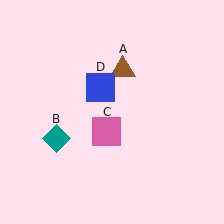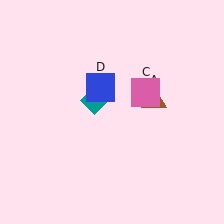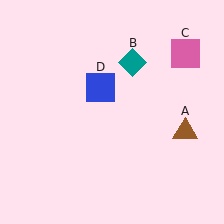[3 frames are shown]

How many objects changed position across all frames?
3 objects changed position: brown triangle (object A), teal diamond (object B), pink square (object C).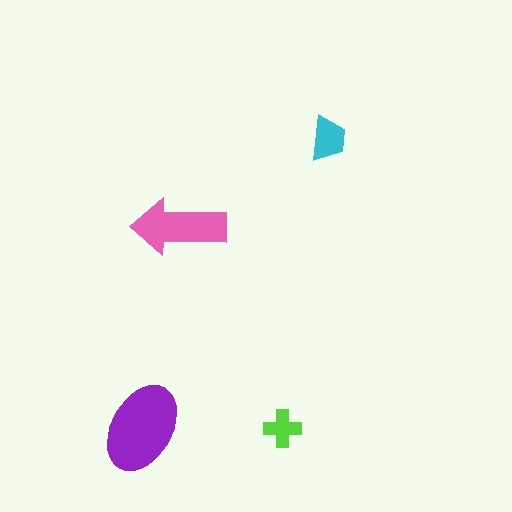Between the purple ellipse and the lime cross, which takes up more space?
The purple ellipse.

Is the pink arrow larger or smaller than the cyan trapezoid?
Larger.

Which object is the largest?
The purple ellipse.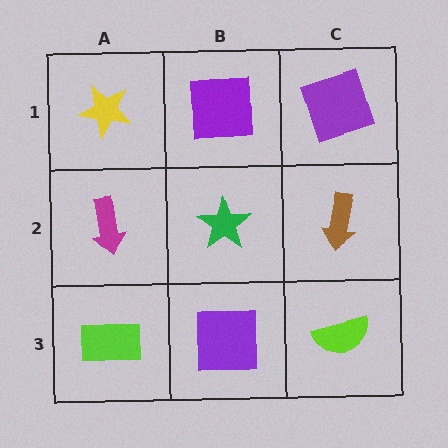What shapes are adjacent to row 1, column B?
A green star (row 2, column B), a yellow star (row 1, column A), a purple square (row 1, column C).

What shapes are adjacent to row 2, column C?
A purple square (row 1, column C), a lime semicircle (row 3, column C), a green star (row 2, column B).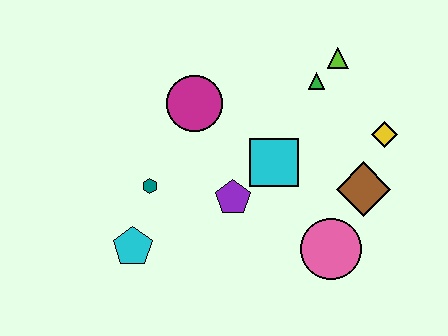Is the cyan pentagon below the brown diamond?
Yes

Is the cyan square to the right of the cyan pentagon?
Yes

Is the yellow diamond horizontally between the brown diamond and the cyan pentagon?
No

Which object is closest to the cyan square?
The purple pentagon is closest to the cyan square.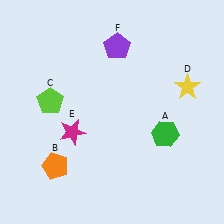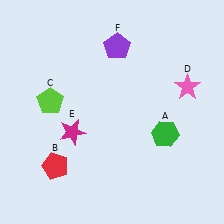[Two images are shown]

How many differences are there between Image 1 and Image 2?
There are 2 differences between the two images.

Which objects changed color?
B changed from orange to red. D changed from yellow to pink.